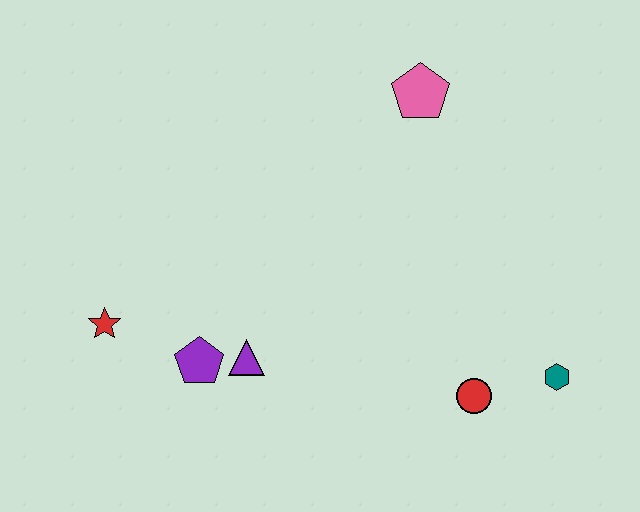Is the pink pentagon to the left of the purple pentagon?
No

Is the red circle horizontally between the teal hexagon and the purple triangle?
Yes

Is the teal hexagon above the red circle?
Yes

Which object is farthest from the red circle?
The red star is farthest from the red circle.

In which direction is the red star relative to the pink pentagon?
The red star is to the left of the pink pentagon.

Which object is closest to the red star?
The purple pentagon is closest to the red star.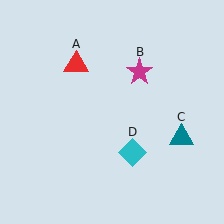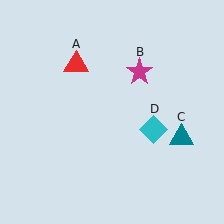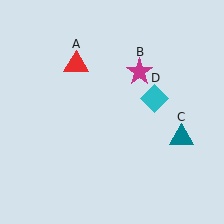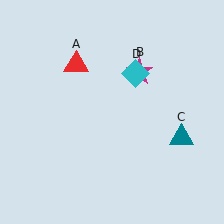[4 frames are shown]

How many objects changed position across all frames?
1 object changed position: cyan diamond (object D).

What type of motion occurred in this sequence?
The cyan diamond (object D) rotated counterclockwise around the center of the scene.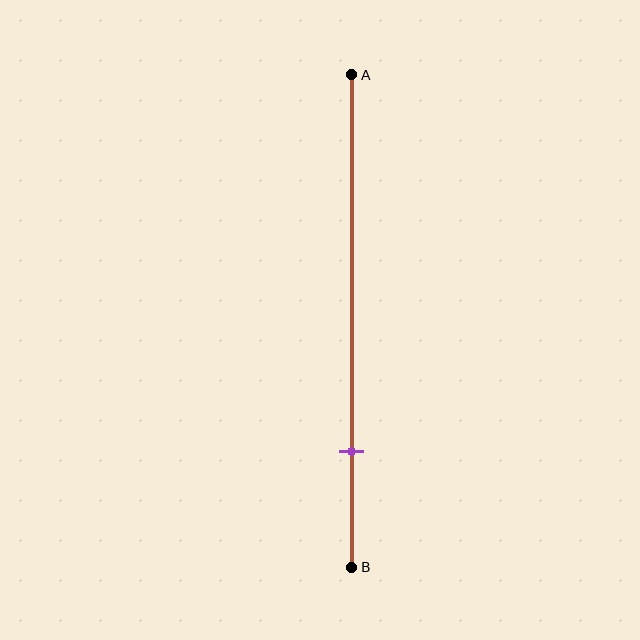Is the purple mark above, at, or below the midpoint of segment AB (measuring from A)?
The purple mark is below the midpoint of segment AB.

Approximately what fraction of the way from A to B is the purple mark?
The purple mark is approximately 75% of the way from A to B.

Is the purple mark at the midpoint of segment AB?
No, the mark is at about 75% from A, not at the 50% midpoint.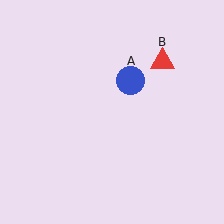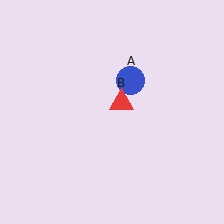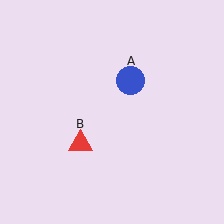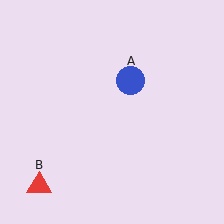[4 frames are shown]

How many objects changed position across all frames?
1 object changed position: red triangle (object B).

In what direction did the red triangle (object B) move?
The red triangle (object B) moved down and to the left.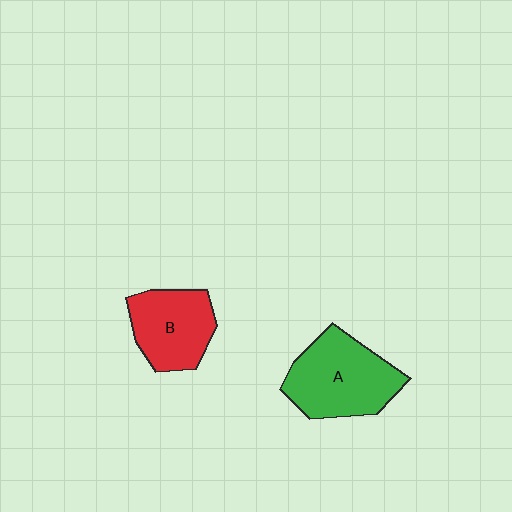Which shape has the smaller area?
Shape B (red).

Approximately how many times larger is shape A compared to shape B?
Approximately 1.3 times.